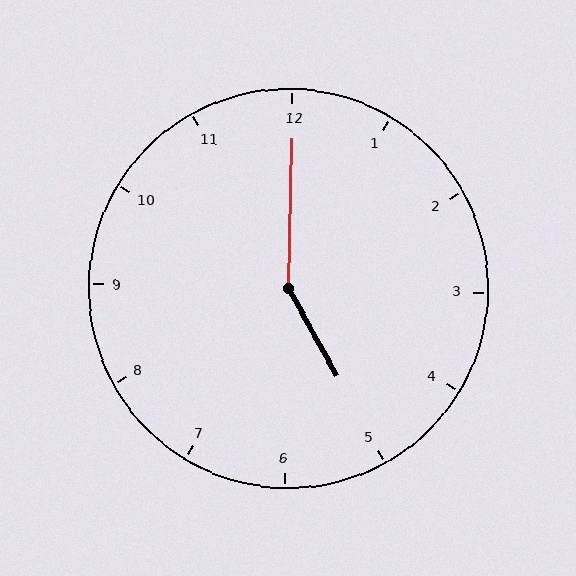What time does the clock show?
5:00.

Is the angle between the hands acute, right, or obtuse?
It is obtuse.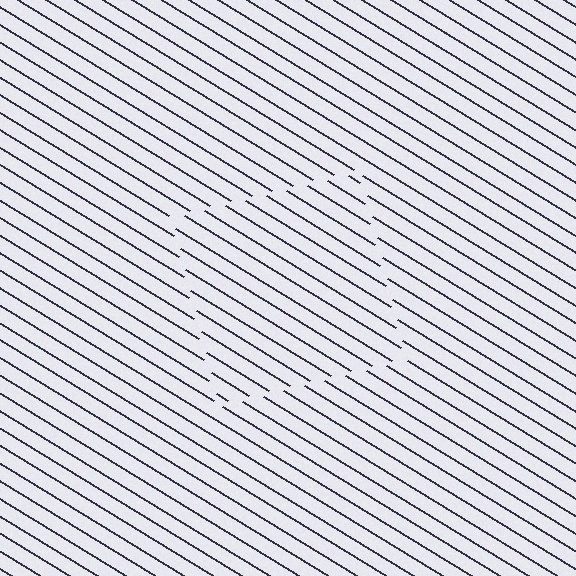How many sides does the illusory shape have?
4 sides — the line-ends trace a square.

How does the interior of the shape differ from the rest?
The interior of the shape contains the same grating, shifted by half a period — the contour is defined by the phase discontinuity where line-ends from the inner and outer gratings abut.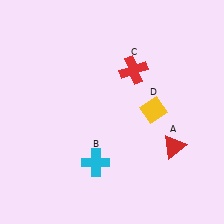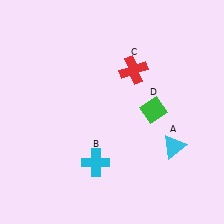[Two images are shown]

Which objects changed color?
A changed from red to cyan. D changed from yellow to green.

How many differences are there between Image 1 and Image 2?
There are 2 differences between the two images.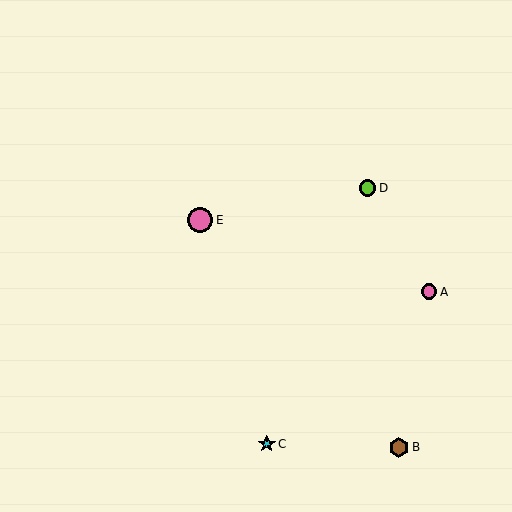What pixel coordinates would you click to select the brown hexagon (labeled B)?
Click at (399, 447) to select the brown hexagon B.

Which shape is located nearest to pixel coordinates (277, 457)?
The cyan star (labeled C) at (267, 444) is nearest to that location.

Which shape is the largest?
The pink circle (labeled E) is the largest.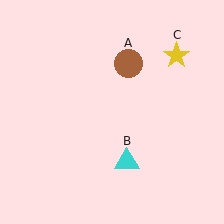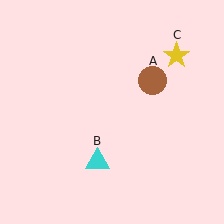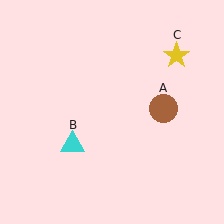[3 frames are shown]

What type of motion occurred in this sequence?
The brown circle (object A), cyan triangle (object B) rotated clockwise around the center of the scene.